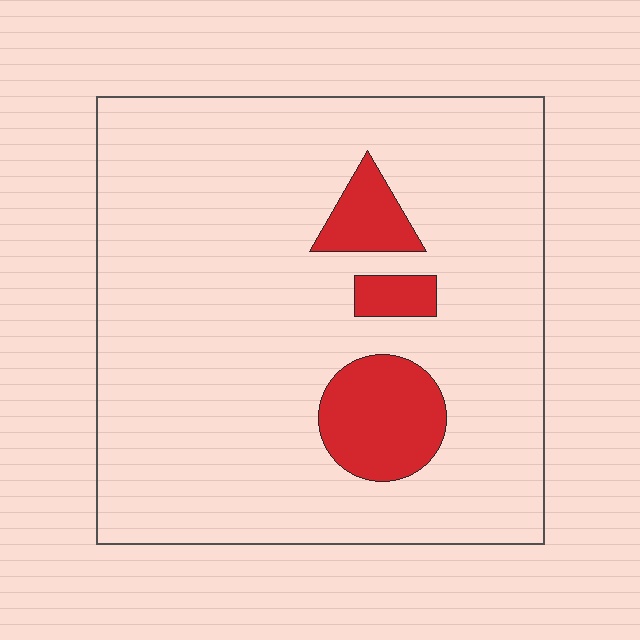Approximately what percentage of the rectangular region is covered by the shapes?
Approximately 10%.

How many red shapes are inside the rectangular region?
3.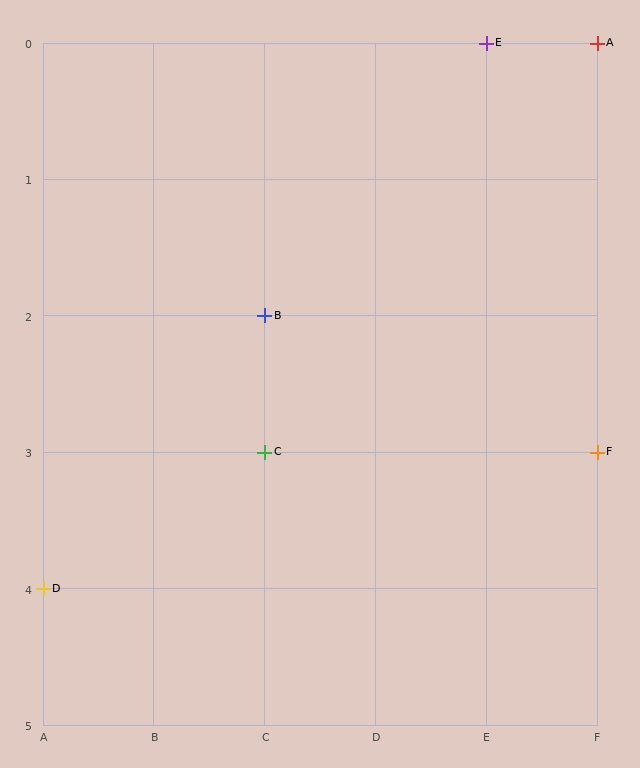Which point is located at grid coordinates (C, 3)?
Point C is at (C, 3).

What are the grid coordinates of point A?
Point A is at grid coordinates (F, 0).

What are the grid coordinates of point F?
Point F is at grid coordinates (F, 3).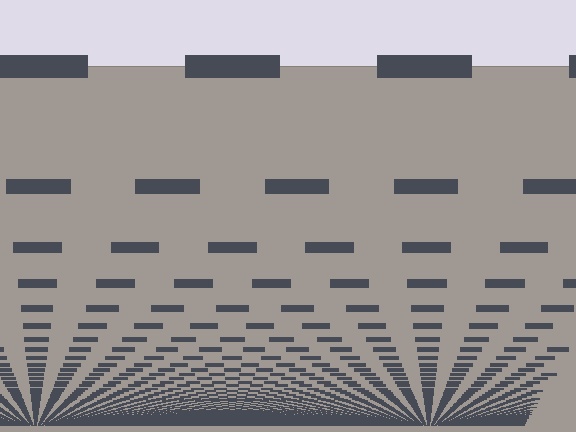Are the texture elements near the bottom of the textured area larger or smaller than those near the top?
Smaller. The gradient is inverted — elements near the bottom are smaller and denser.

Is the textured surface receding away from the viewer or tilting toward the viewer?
The surface appears to tilt toward the viewer. Texture elements get larger and sparser toward the top.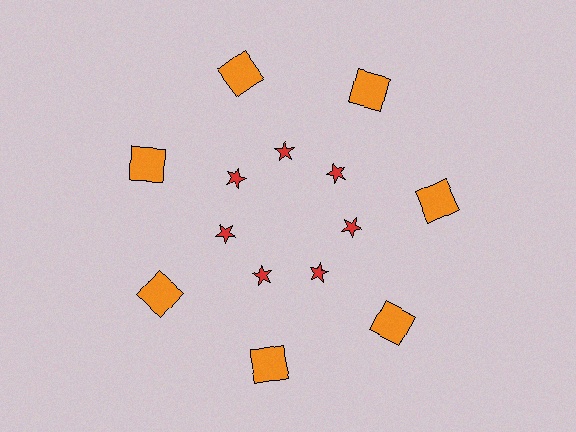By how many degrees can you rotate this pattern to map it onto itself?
The pattern maps onto itself every 51 degrees of rotation.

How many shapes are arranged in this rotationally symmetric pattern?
There are 14 shapes, arranged in 7 groups of 2.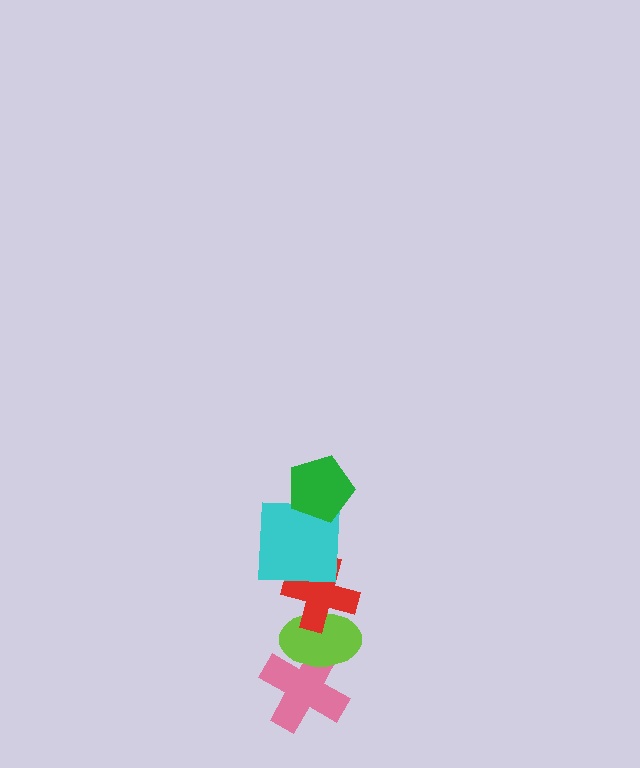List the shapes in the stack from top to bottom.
From top to bottom: the green pentagon, the cyan square, the red cross, the lime ellipse, the pink cross.